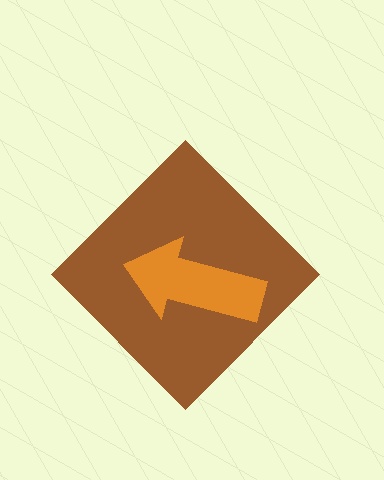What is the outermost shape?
The brown diamond.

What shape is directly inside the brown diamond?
The orange arrow.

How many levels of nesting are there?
2.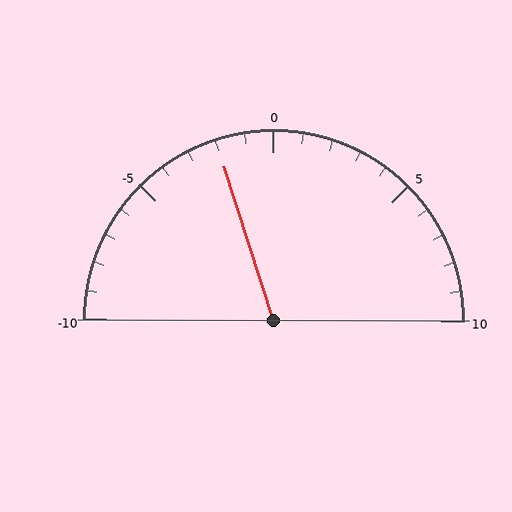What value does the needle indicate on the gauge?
The needle indicates approximately -2.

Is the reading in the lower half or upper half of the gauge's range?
The reading is in the lower half of the range (-10 to 10).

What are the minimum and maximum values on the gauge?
The gauge ranges from -10 to 10.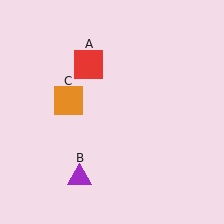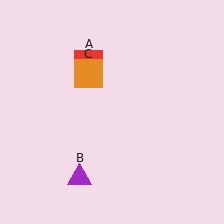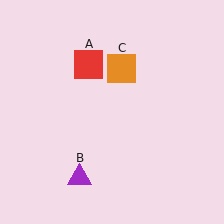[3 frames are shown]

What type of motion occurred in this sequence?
The orange square (object C) rotated clockwise around the center of the scene.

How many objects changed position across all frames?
1 object changed position: orange square (object C).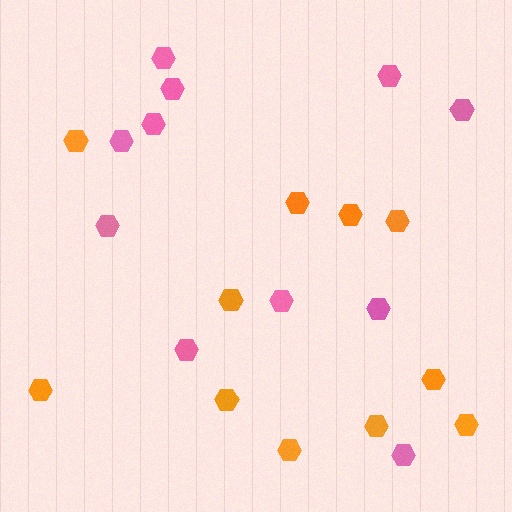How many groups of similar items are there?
There are 2 groups: one group of pink hexagons (11) and one group of orange hexagons (11).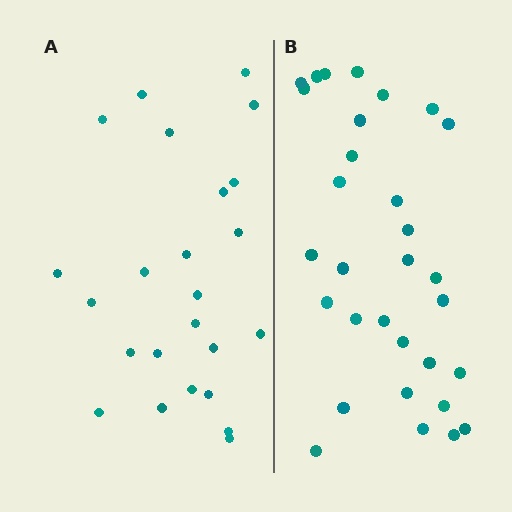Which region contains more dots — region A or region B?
Region B (the right region) has more dots.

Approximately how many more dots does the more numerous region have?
Region B has roughly 8 or so more dots than region A.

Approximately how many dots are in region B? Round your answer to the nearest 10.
About 30 dots. (The exact count is 31, which rounds to 30.)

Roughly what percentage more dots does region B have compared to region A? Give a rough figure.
About 30% more.